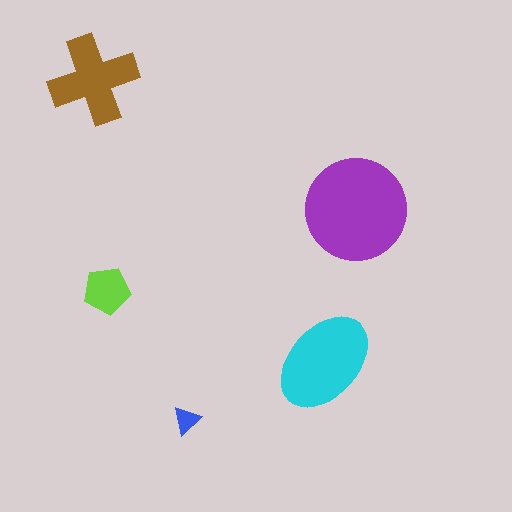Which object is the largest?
The purple circle.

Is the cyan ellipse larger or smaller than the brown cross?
Larger.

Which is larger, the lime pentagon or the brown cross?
The brown cross.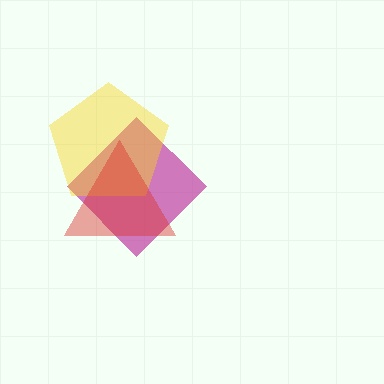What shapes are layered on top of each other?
The layered shapes are: a magenta diamond, a yellow pentagon, a red triangle.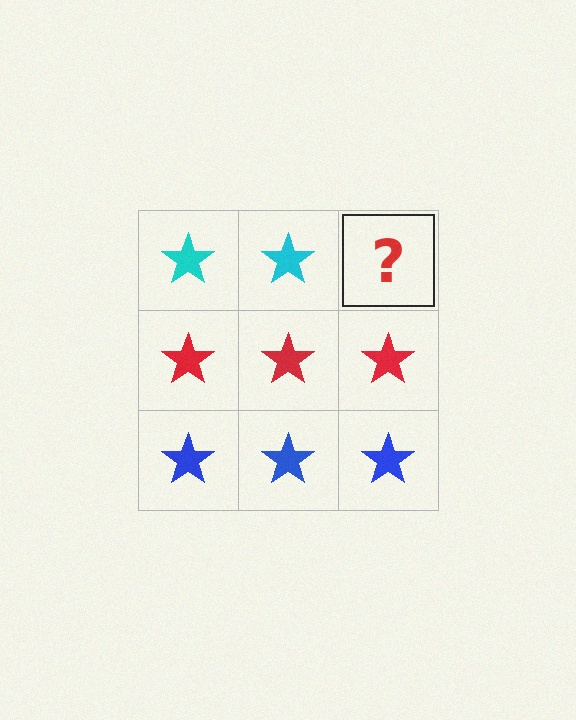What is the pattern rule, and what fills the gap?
The rule is that each row has a consistent color. The gap should be filled with a cyan star.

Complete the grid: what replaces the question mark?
The question mark should be replaced with a cyan star.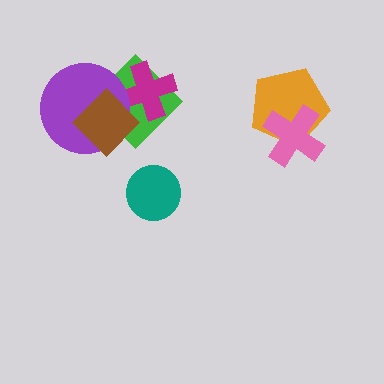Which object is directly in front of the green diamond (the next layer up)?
The magenta cross is directly in front of the green diamond.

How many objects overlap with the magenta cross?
3 objects overlap with the magenta cross.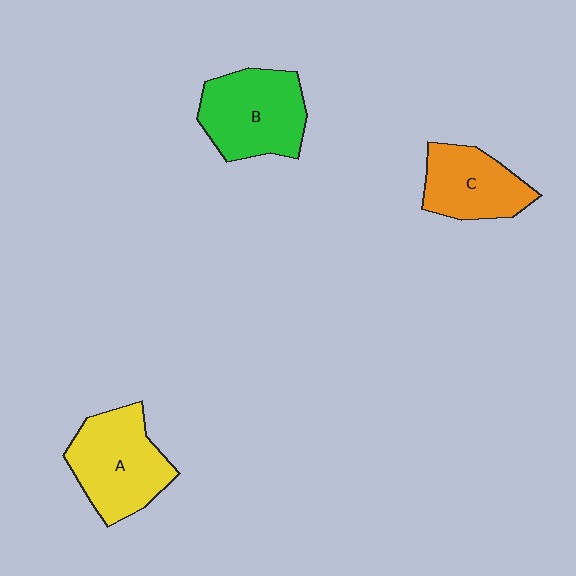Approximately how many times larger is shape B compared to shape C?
Approximately 1.3 times.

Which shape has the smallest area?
Shape C (orange).